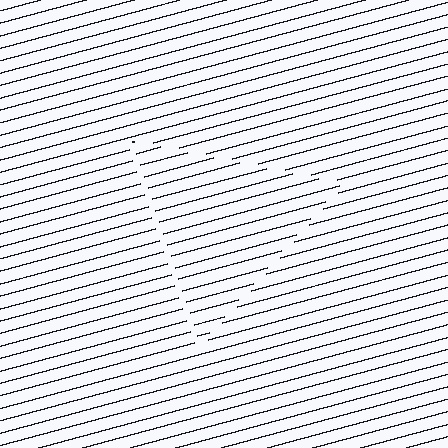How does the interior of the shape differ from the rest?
The interior of the shape contains the same grating, shifted by half a period — the contour is defined by the phase discontinuity where line-ends from the inner and outer gratings abut.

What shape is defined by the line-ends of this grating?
An illusory triangle. The interior of the shape contains the same grating, shifted by half a period — the contour is defined by the phase discontinuity where line-ends from the inner and outer gratings abut.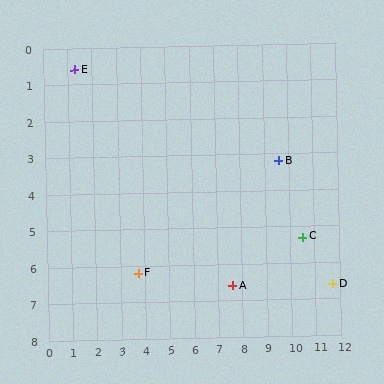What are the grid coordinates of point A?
Point A is at approximately (7.6, 6.6).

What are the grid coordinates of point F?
Point F is at approximately (3.7, 6.2).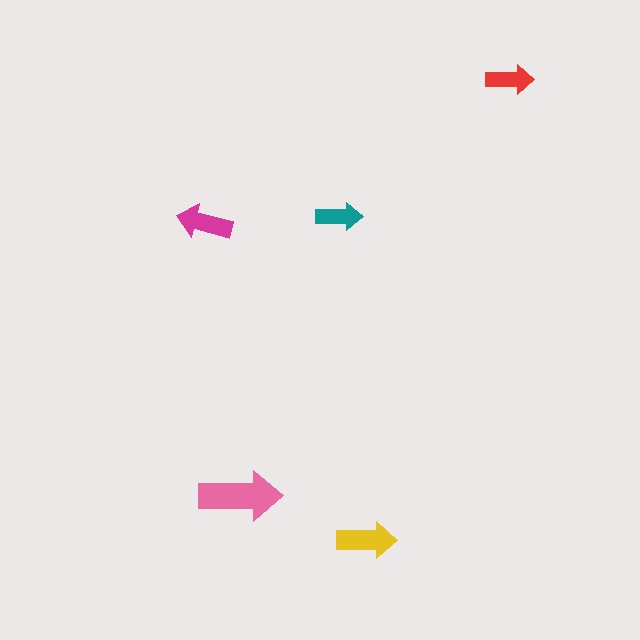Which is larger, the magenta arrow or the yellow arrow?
The yellow one.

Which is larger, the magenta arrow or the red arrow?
The magenta one.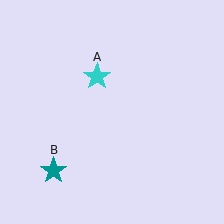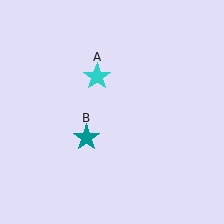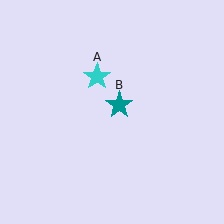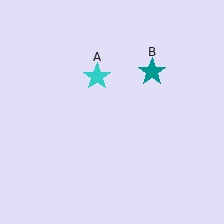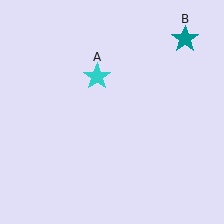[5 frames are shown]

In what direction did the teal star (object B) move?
The teal star (object B) moved up and to the right.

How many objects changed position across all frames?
1 object changed position: teal star (object B).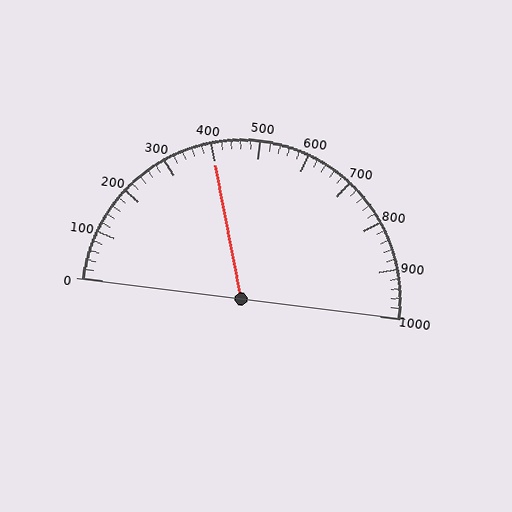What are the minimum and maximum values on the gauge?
The gauge ranges from 0 to 1000.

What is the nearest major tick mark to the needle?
The nearest major tick mark is 400.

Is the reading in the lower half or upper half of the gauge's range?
The reading is in the lower half of the range (0 to 1000).